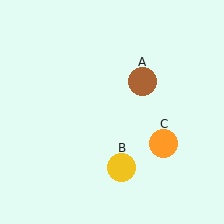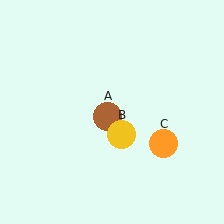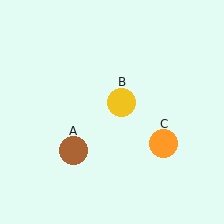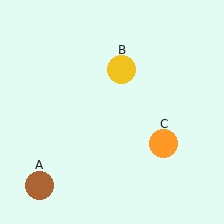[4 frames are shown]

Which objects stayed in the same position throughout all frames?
Orange circle (object C) remained stationary.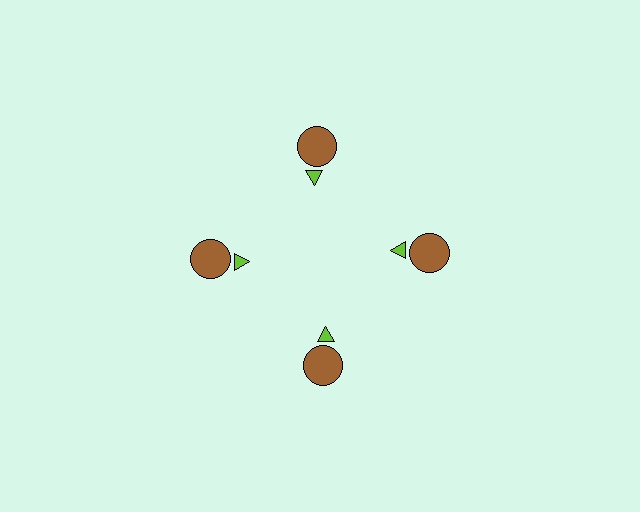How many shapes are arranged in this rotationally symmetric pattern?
There are 8 shapes, arranged in 4 groups of 2.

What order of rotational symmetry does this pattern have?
This pattern has 4-fold rotational symmetry.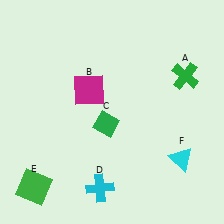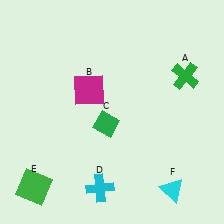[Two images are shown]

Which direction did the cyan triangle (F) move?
The cyan triangle (F) moved down.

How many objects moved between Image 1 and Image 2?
1 object moved between the two images.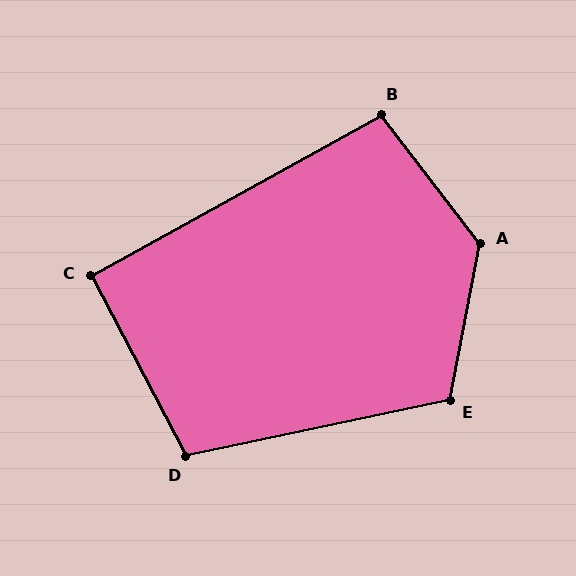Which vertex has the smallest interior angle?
C, at approximately 91 degrees.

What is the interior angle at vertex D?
Approximately 106 degrees (obtuse).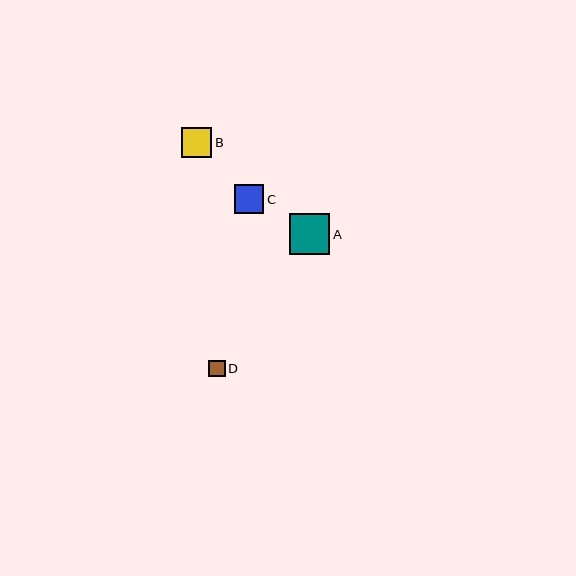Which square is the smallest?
Square D is the smallest with a size of approximately 16 pixels.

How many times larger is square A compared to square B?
Square A is approximately 1.3 times the size of square B.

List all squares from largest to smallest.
From largest to smallest: A, B, C, D.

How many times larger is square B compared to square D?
Square B is approximately 1.9 times the size of square D.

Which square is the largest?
Square A is the largest with a size of approximately 41 pixels.